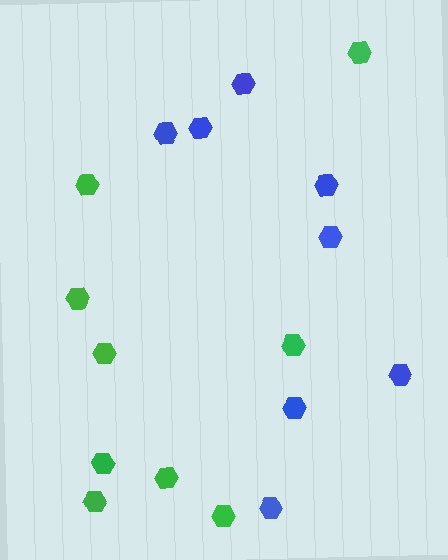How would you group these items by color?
There are 2 groups: one group of green hexagons (9) and one group of blue hexagons (8).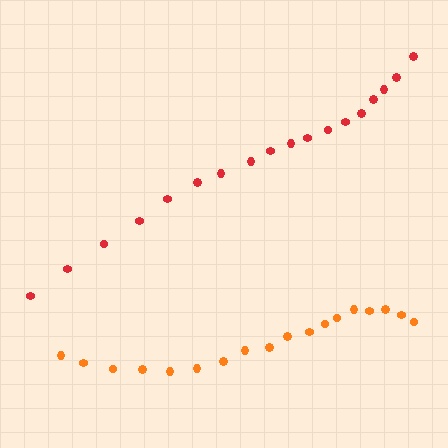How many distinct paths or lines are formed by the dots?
There are 2 distinct paths.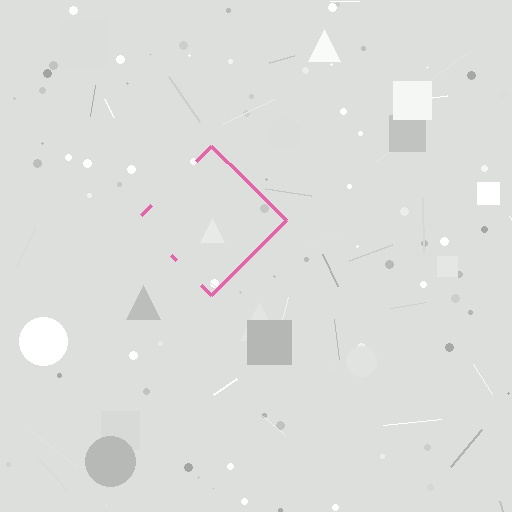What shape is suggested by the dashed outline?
The dashed outline suggests a diamond.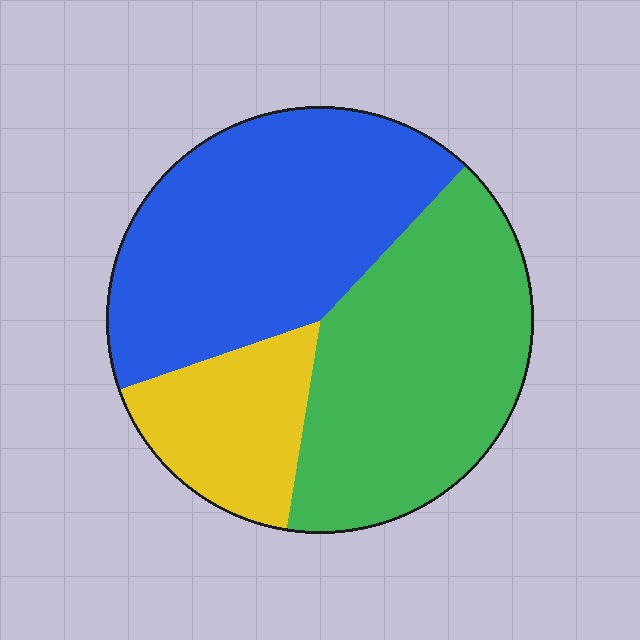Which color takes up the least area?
Yellow, at roughly 15%.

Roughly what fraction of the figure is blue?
Blue takes up between a third and a half of the figure.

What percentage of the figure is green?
Green takes up between a quarter and a half of the figure.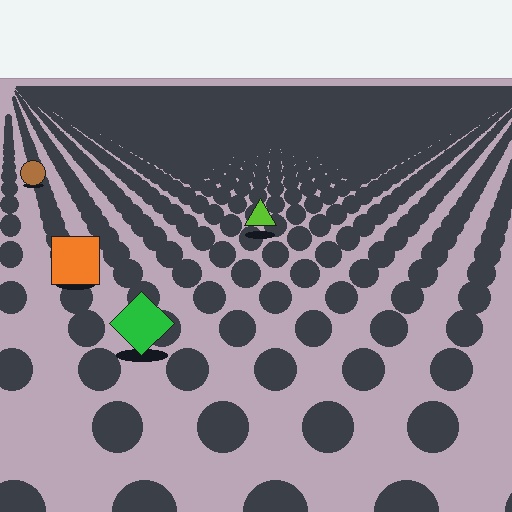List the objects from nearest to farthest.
From nearest to farthest: the green diamond, the orange square, the lime triangle, the brown circle.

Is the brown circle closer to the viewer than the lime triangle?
No. The lime triangle is closer — you can tell from the texture gradient: the ground texture is coarser near it.